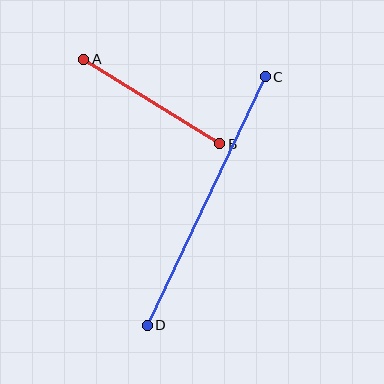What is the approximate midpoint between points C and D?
The midpoint is at approximately (206, 201) pixels.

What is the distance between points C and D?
The distance is approximately 275 pixels.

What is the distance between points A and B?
The distance is approximately 160 pixels.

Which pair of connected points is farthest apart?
Points C and D are farthest apart.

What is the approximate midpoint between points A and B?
The midpoint is at approximately (152, 101) pixels.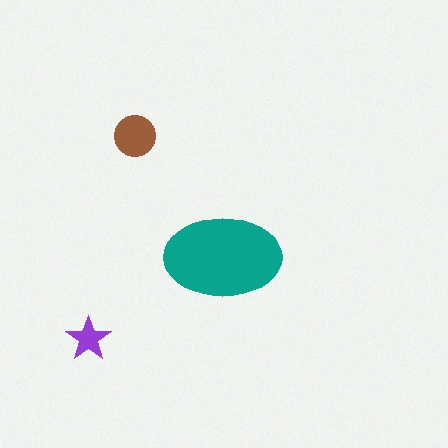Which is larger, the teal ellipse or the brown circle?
The teal ellipse.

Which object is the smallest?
The purple star.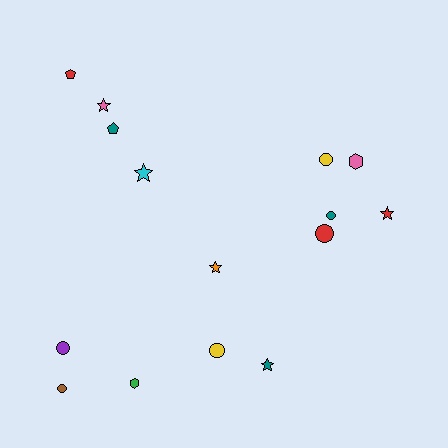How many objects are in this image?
There are 15 objects.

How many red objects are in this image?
There are 3 red objects.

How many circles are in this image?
There are 6 circles.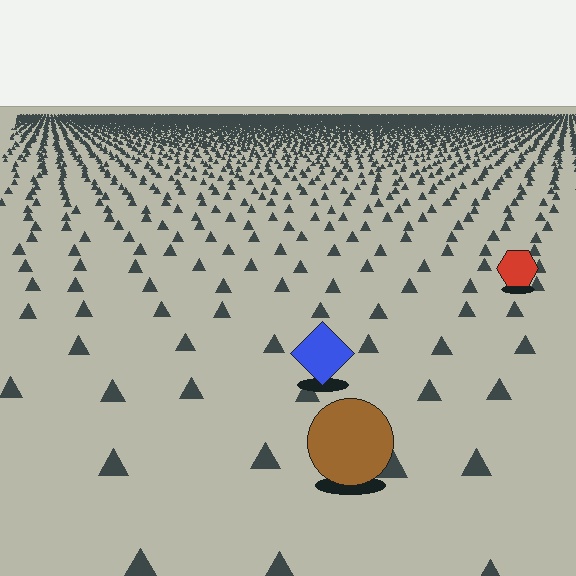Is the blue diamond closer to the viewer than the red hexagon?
Yes. The blue diamond is closer — you can tell from the texture gradient: the ground texture is coarser near it.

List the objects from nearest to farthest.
From nearest to farthest: the brown circle, the blue diamond, the red hexagon.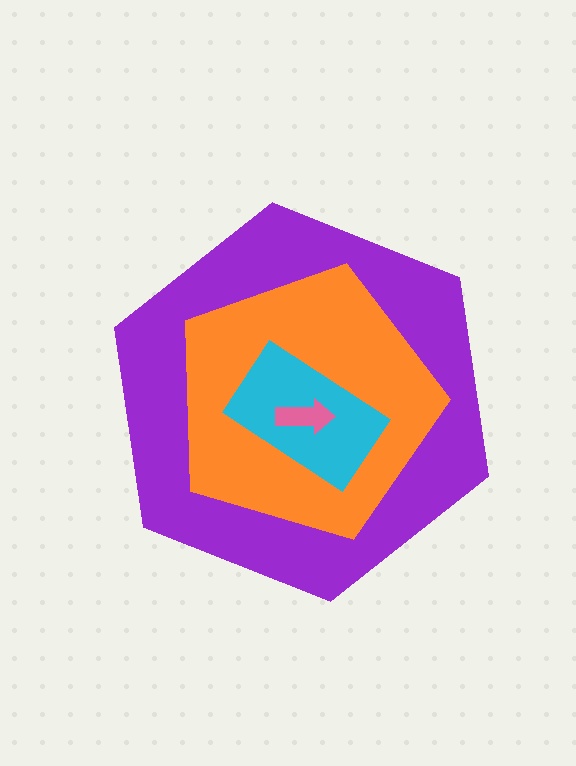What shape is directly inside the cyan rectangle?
The pink arrow.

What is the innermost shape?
The pink arrow.